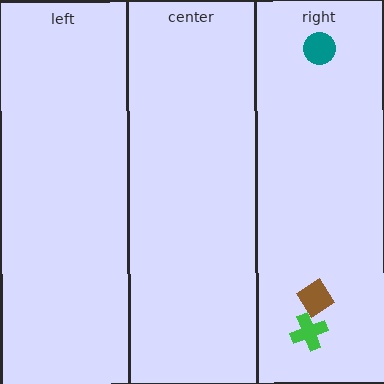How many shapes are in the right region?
3.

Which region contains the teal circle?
The right region.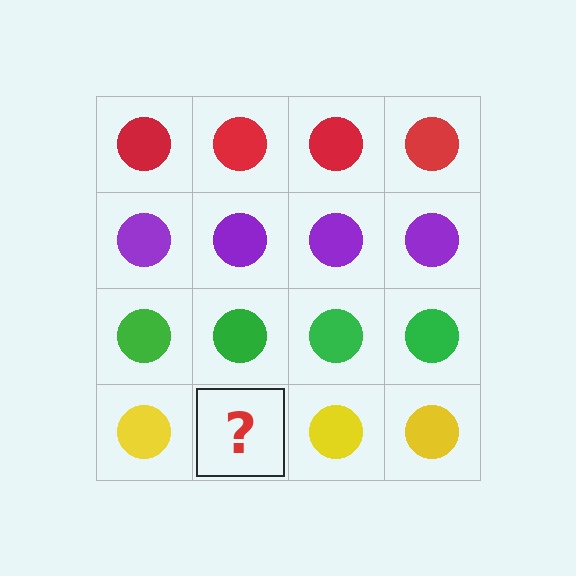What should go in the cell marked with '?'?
The missing cell should contain a yellow circle.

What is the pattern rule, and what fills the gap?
The rule is that each row has a consistent color. The gap should be filled with a yellow circle.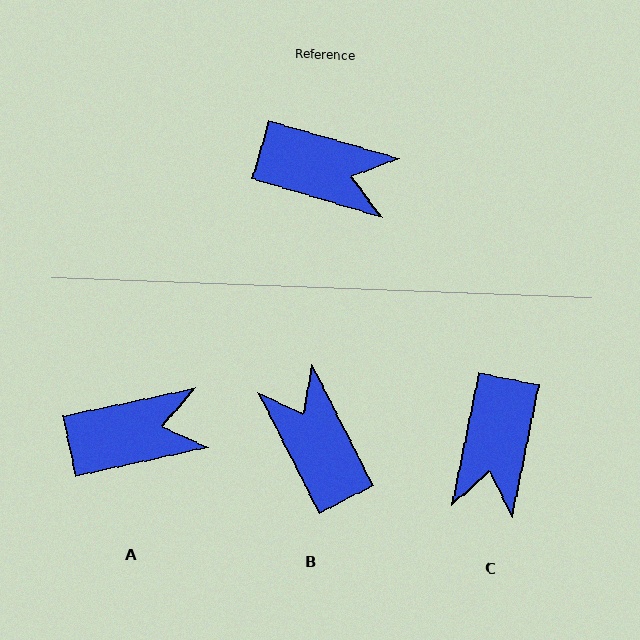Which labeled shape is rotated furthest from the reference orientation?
B, about 133 degrees away.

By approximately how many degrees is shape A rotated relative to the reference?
Approximately 28 degrees counter-clockwise.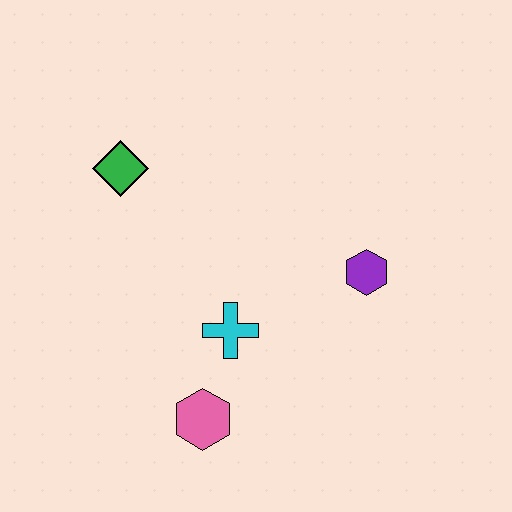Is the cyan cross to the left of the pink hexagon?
No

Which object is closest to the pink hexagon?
The cyan cross is closest to the pink hexagon.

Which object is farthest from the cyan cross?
The green diamond is farthest from the cyan cross.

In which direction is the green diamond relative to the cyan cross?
The green diamond is above the cyan cross.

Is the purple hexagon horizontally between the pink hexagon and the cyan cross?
No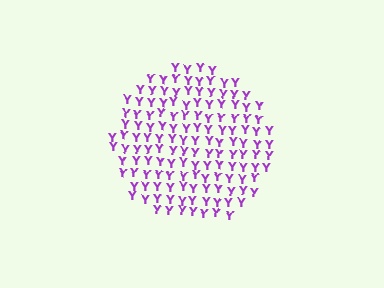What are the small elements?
The small elements are letter Y's.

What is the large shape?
The large shape is a circle.